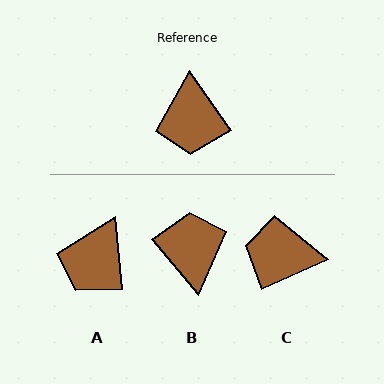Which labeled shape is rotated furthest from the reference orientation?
B, about 175 degrees away.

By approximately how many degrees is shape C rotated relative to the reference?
Approximately 100 degrees clockwise.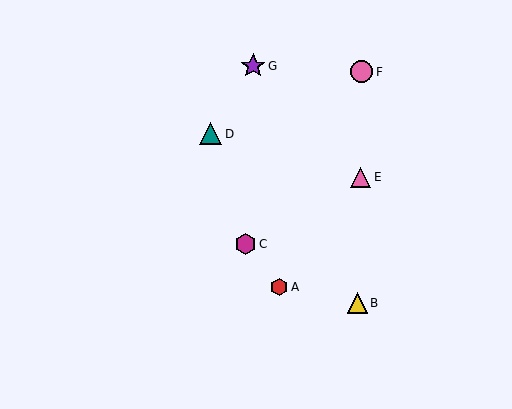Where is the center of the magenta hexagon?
The center of the magenta hexagon is at (246, 244).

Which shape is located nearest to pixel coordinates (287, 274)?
The red hexagon (labeled A) at (279, 287) is nearest to that location.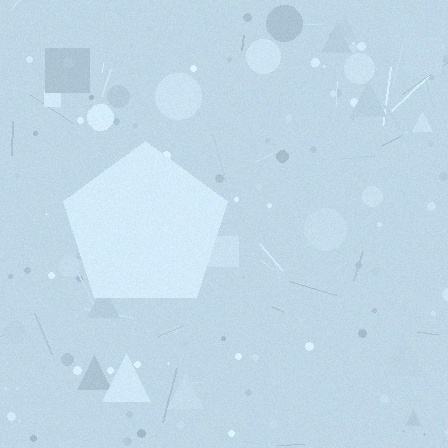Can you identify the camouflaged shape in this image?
The camouflaged shape is a pentagon.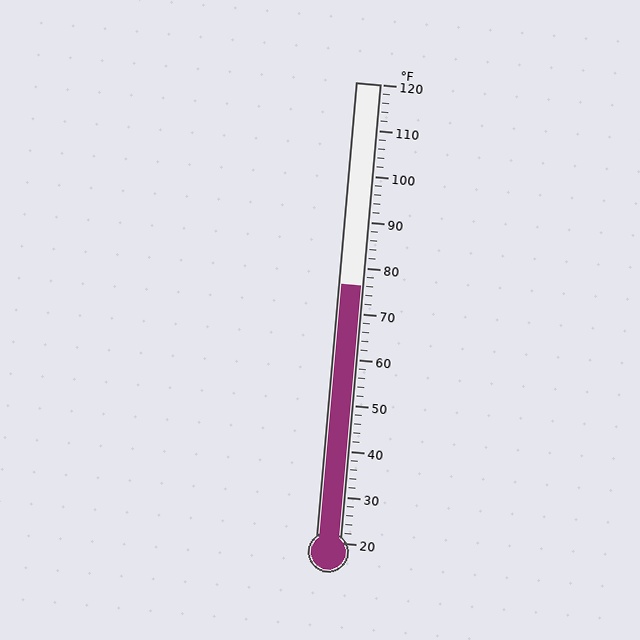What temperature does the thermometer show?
The thermometer shows approximately 76°F.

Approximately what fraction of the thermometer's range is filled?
The thermometer is filled to approximately 55% of its range.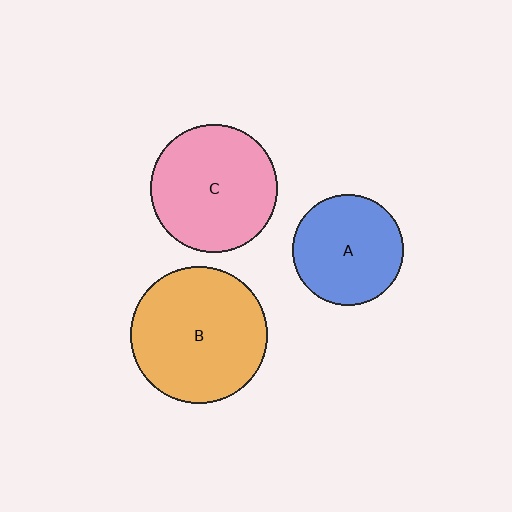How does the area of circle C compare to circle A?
Approximately 1.3 times.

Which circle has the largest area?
Circle B (orange).